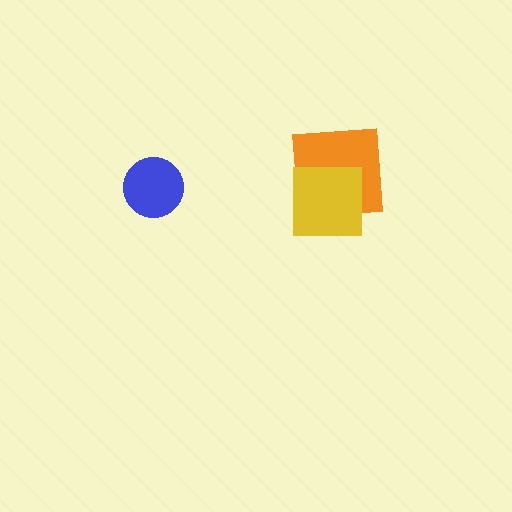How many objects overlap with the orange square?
1 object overlaps with the orange square.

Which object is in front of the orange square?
The yellow square is in front of the orange square.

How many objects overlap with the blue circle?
0 objects overlap with the blue circle.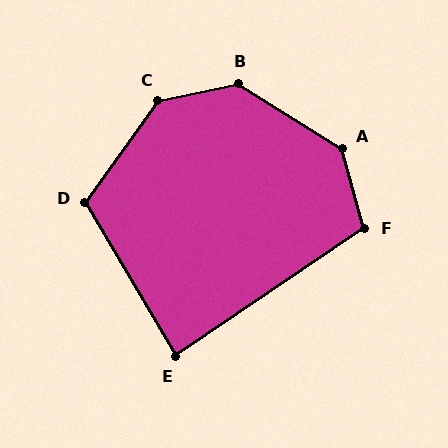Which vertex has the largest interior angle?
B, at approximately 137 degrees.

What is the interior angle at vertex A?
Approximately 137 degrees (obtuse).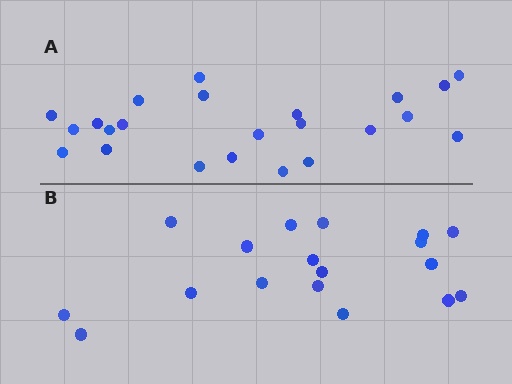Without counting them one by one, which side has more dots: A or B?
Region A (the top region) has more dots.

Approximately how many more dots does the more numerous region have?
Region A has about 5 more dots than region B.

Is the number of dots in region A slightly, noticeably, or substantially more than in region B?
Region A has noticeably more, but not dramatically so. The ratio is roughly 1.3 to 1.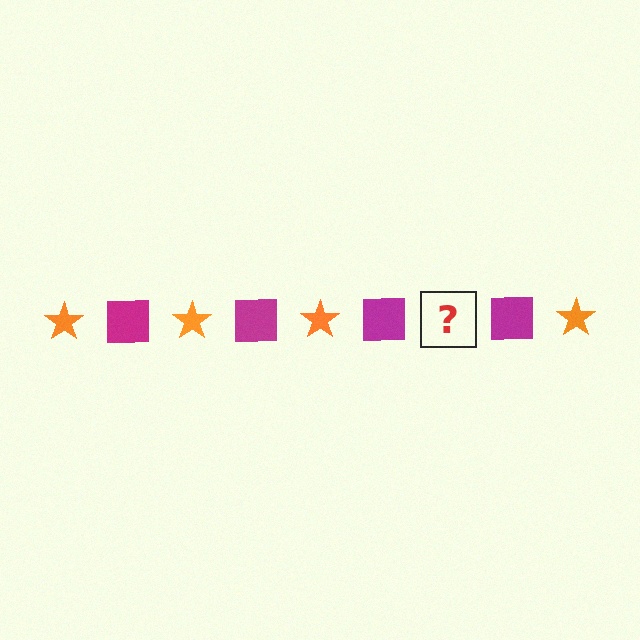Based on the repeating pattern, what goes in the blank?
The blank should be an orange star.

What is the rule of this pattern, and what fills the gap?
The rule is that the pattern alternates between orange star and magenta square. The gap should be filled with an orange star.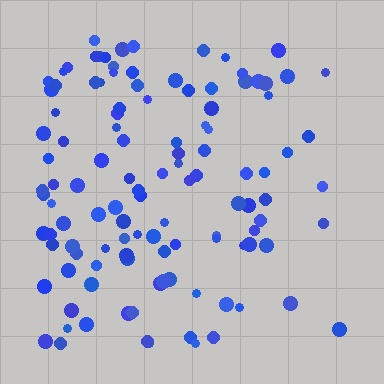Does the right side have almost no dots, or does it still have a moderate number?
Still a moderate number, just noticeably fewer than the left.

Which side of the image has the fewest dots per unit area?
The right.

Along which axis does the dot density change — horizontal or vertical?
Horizontal.